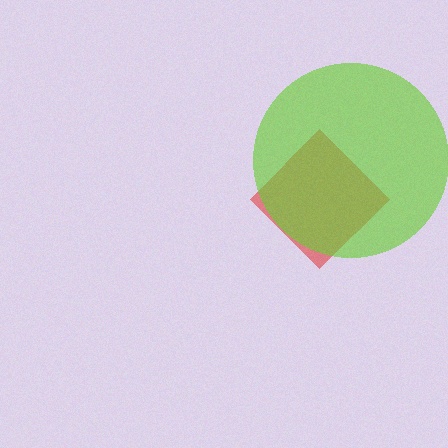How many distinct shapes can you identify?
There are 2 distinct shapes: a red diamond, a lime circle.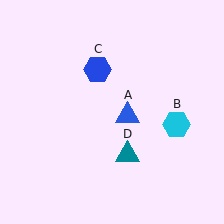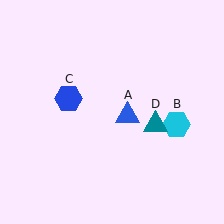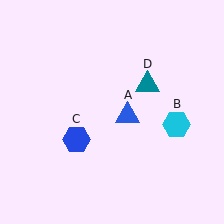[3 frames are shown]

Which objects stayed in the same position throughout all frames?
Blue triangle (object A) and cyan hexagon (object B) remained stationary.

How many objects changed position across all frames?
2 objects changed position: blue hexagon (object C), teal triangle (object D).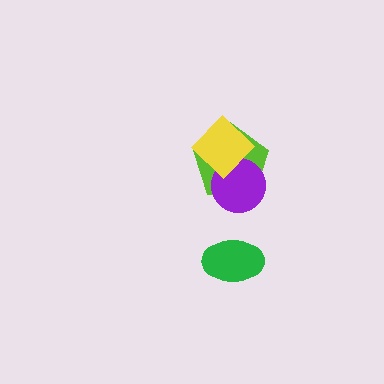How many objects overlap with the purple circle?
2 objects overlap with the purple circle.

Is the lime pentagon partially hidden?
Yes, it is partially covered by another shape.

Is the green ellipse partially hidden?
No, no other shape covers it.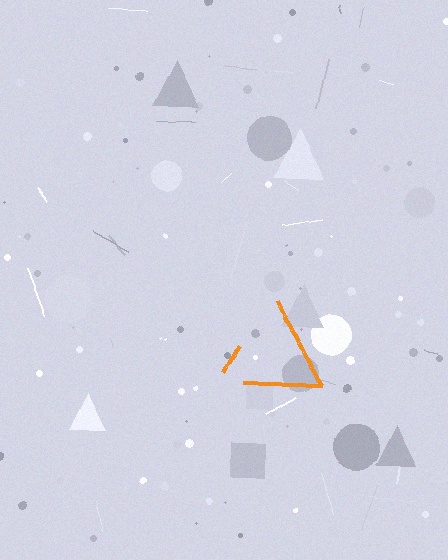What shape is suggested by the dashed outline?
The dashed outline suggests a triangle.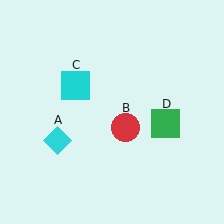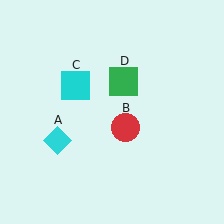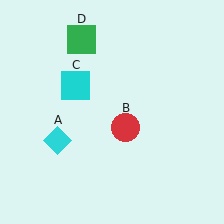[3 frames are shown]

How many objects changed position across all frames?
1 object changed position: green square (object D).